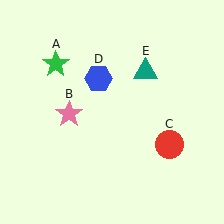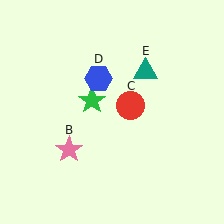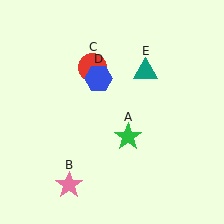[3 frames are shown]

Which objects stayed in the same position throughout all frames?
Blue hexagon (object D) and teal triangle (object E) remained stationary.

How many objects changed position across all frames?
3 objects changed position: green star (object A), pink star (object B), red circle (object C).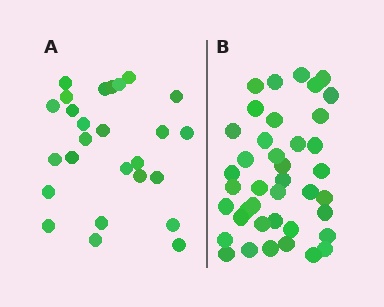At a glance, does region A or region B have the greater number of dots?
Region B (the right region) has more dots.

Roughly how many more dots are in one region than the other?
Region B has approximately 15 more dots than region A.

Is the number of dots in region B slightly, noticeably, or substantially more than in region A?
Region B has substantially more. The ratio is roughly 1.5 to 1.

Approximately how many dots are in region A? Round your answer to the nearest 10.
About 30 dots. (The exact count is 26, which rounds to 30.)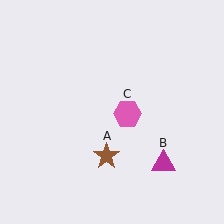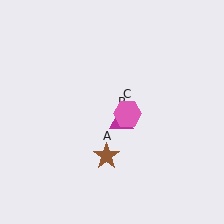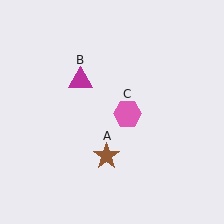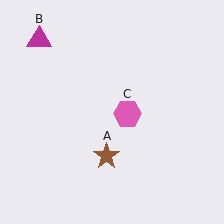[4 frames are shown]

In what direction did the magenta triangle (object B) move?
The magenta triangle (object B) moved up and to the left.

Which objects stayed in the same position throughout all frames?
Brown star (object A) and pink hexagon (object C) remained stationary.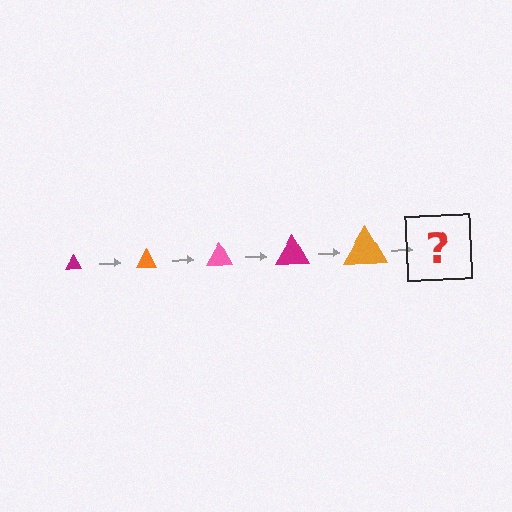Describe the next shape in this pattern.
It should be a pink triangle, larger than the previous one.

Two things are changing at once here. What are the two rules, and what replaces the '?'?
The two rules are that the triangle grows larger each step and the color cycles through magenta, orange, and pink. The '?' should be a pink triangle, larger than the previous one.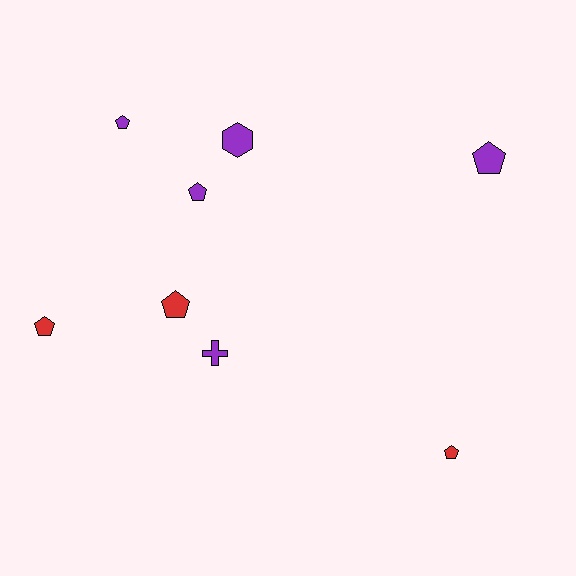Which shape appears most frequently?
Pentagon, with 6 objects.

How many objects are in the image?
There are 8 objects.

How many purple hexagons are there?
There is 1 purple hexagon.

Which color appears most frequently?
Purple, with 5 objects.